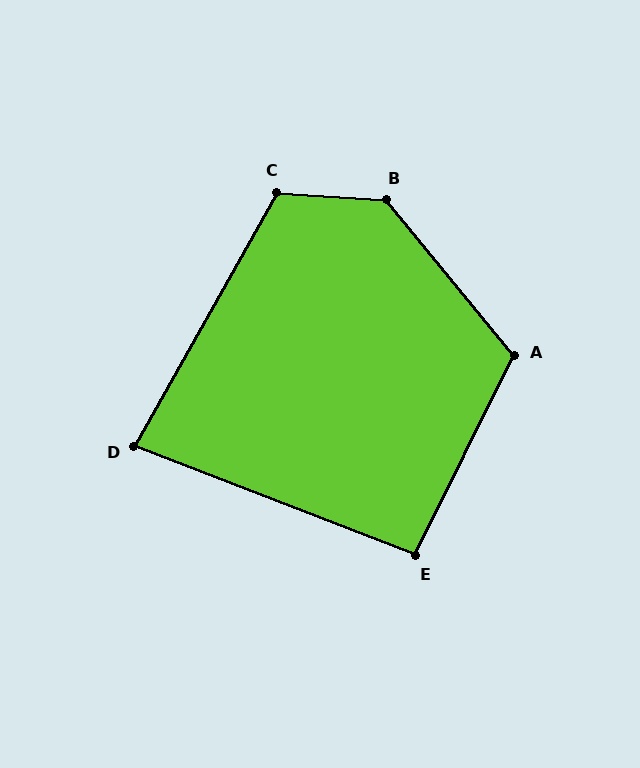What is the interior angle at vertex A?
Approximately 114 degrees (obtuse).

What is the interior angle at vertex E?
Approximately 95 degrees (obtuse).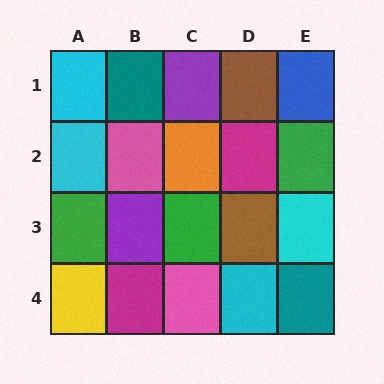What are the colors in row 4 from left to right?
Yellow, magenta, pink, cyan, teal.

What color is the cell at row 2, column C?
Orange.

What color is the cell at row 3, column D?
Brown.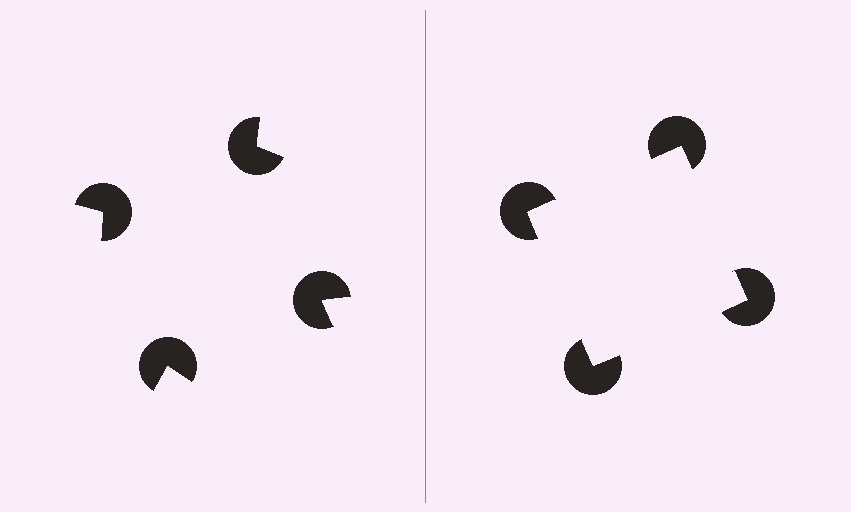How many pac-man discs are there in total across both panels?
8 — 4 on each side.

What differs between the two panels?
The pac-man discs are positioned identically on both sides; only the wedge orientations differ. On the right they align to a square; on the left they are misaligned.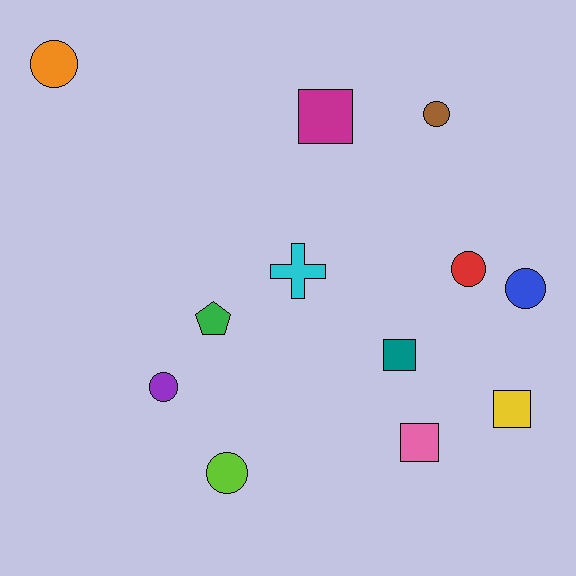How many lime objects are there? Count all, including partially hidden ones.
There is 1 lime object.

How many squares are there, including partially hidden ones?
There are 4 squares.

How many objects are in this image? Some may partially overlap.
There are 12 objects.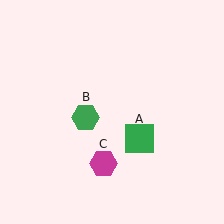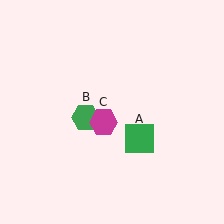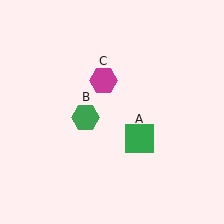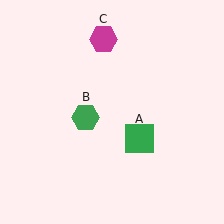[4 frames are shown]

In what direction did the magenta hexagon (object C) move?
The magenta hexagon (object C) moved up.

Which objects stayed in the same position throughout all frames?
Green square (object A) and green hexagon (object B) remained stationary.